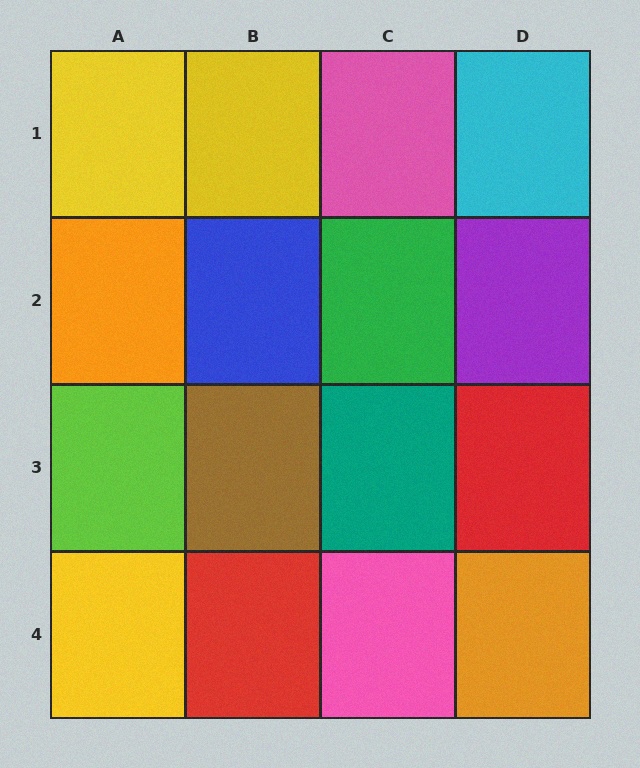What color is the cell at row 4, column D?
Orange.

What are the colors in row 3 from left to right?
Lime, brown, teal, red.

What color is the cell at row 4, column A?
Yellow.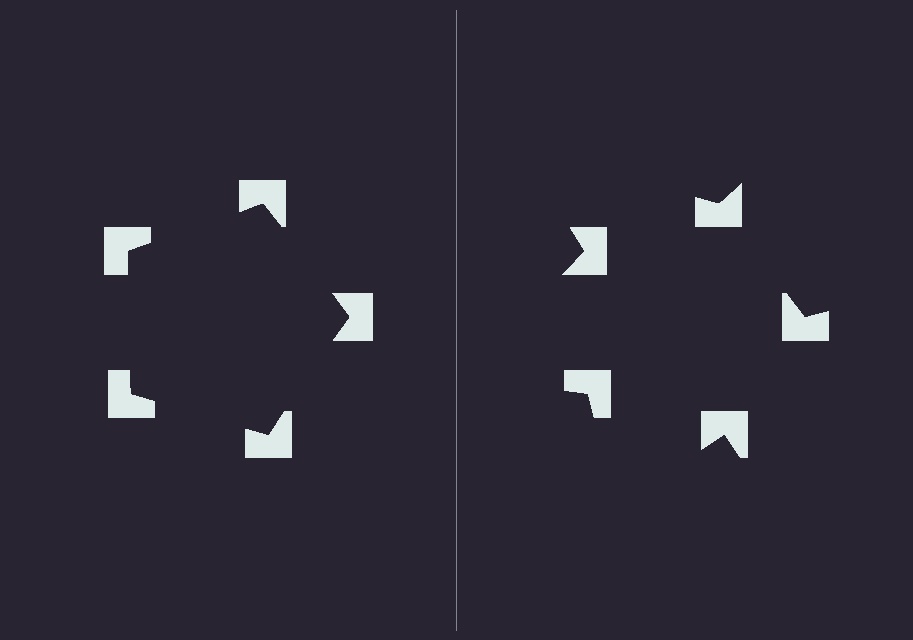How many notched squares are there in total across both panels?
10 — 5 on each side.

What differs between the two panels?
The notched squares are positioned identically on both sides; only the wedge orientations differ. On the left they align to a pentagon; on the right they are misaligned.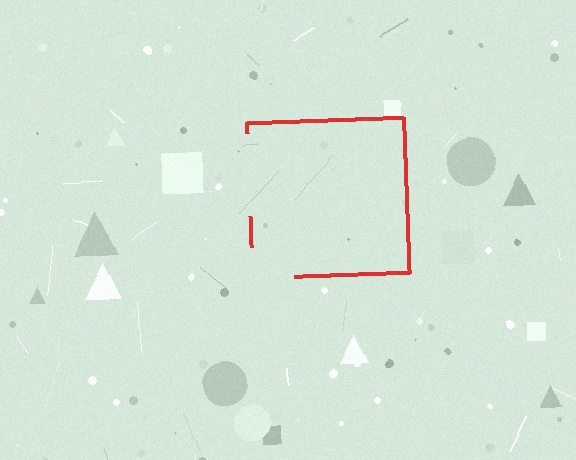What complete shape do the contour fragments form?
The contour fragments form a square.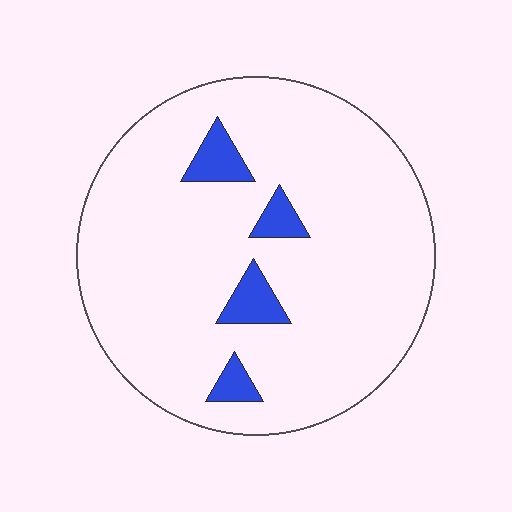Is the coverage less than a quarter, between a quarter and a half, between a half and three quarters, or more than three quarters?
Less than a quarter.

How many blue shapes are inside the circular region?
4.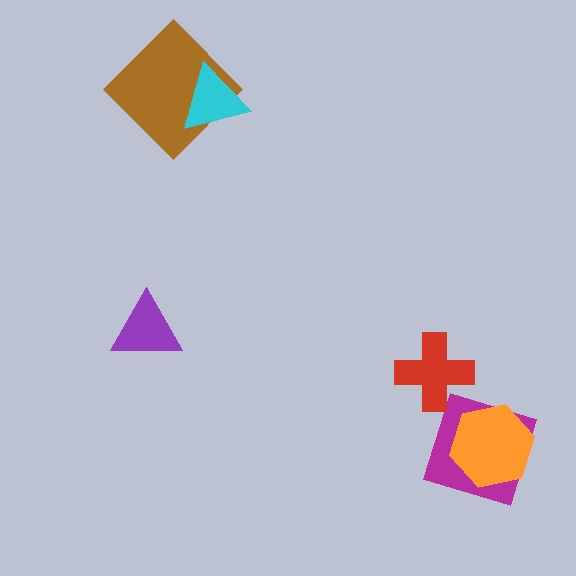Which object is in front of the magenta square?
The orange hexagon is in front of the magenta square.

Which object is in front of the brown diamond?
The cyan triangle is in front of the brown diamond.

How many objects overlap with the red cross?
0 objects overlap with the red cross.